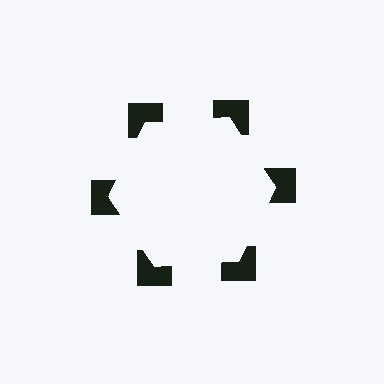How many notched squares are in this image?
There are 6 — one at each vertex of the illusory hexagon.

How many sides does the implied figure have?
6 sides.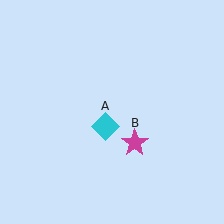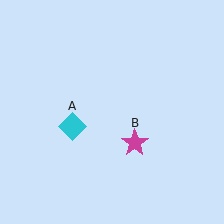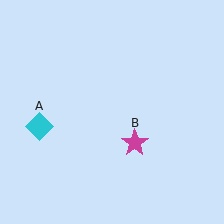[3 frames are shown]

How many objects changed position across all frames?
1 object changed position: cyan diamond (object A).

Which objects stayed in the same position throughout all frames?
Magenta star (object B) remained stationary.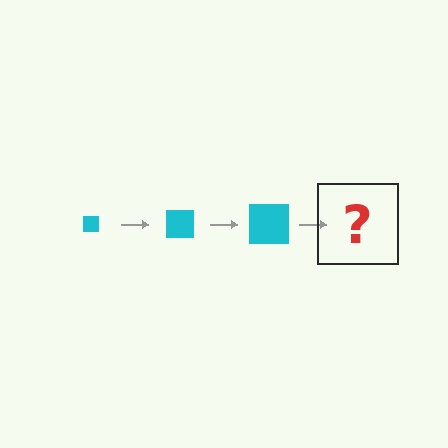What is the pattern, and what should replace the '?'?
The pattern is that the square gets progressively larger each step. The '?' should be a cyan square, larger than the previous one.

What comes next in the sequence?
The next element should be a cyan square, larger than the previous one.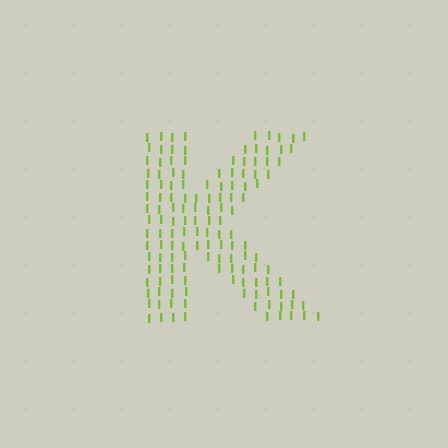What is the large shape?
The large shape is the letter K.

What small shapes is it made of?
It is made of small letter I's.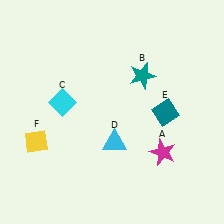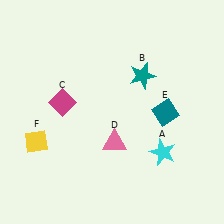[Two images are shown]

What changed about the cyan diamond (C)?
In Image 1, C is cyan. In Image 2, it changed to magenta.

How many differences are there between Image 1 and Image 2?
There are 3 differences between the two images.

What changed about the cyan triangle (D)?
In Image 1, D is cyan. In Image 2, it changed to pink.